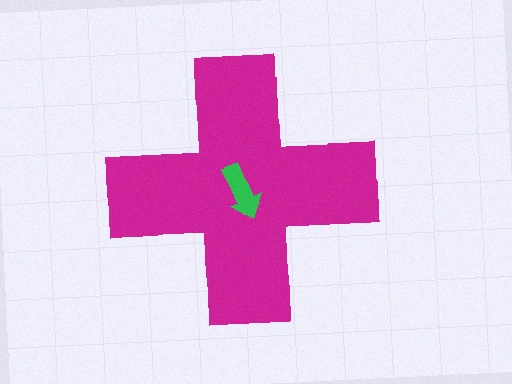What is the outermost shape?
The magenta cross.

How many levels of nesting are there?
2.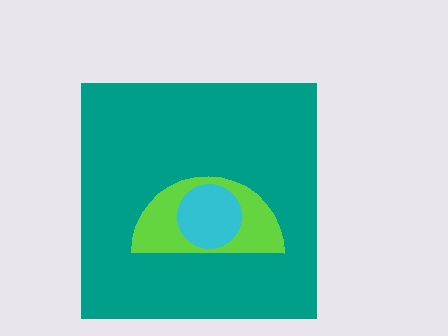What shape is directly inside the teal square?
The lime semicircle.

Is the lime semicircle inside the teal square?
Yes.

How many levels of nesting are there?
3.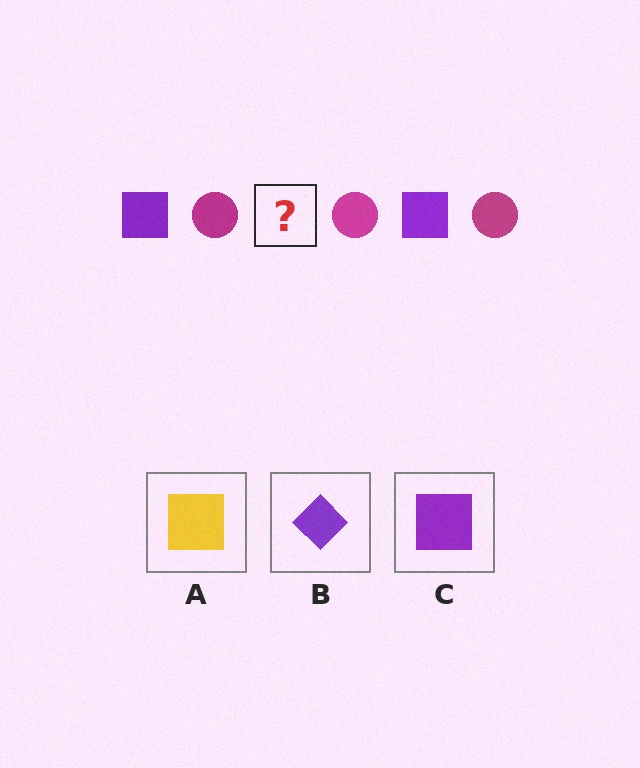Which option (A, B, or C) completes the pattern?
C.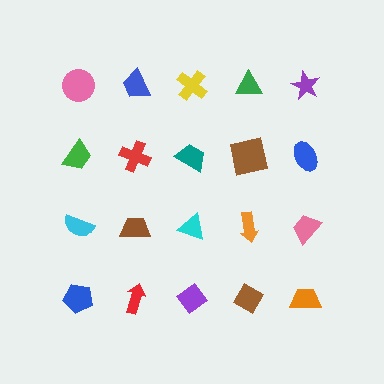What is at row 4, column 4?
A brown diamond.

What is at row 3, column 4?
An orange arrow.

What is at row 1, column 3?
A yellow cross.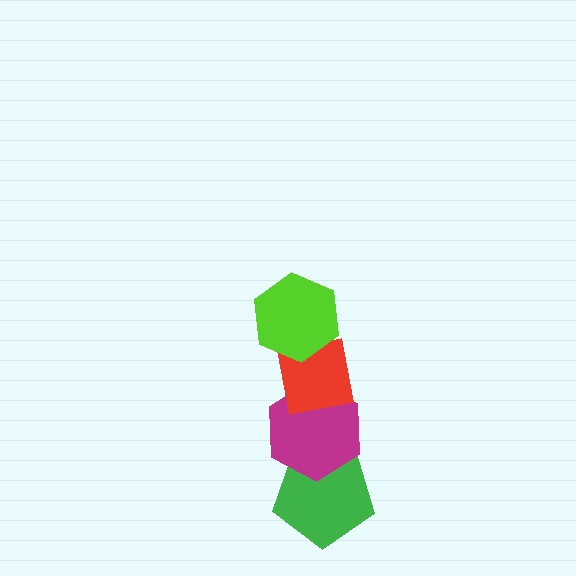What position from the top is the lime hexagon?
The lime hexagon is 1st from the top.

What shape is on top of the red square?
The lime hexagon is on top of the red square.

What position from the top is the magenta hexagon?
The magenta hexagon is 3rd from the top.